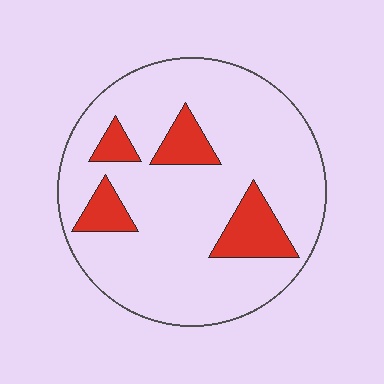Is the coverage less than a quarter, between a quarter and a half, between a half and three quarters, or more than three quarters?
Less than a quarter.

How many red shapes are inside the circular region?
4.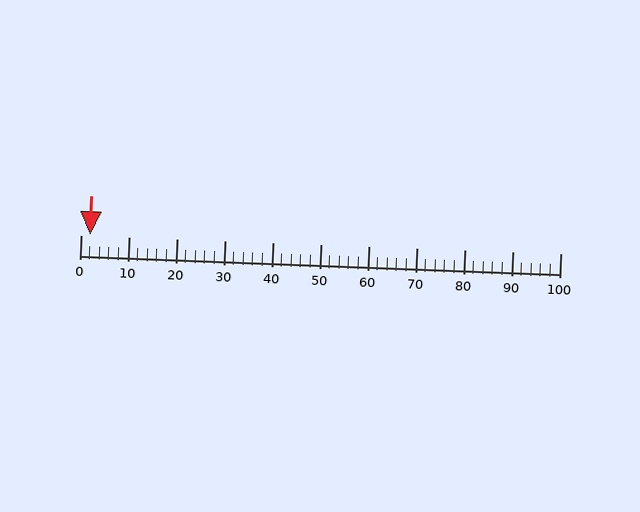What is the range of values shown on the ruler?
The ruler shows values from 0 to 100.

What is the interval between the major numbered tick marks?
The major tick marks are spaced 10 units apart.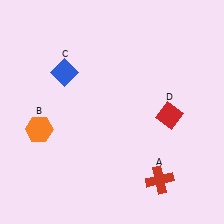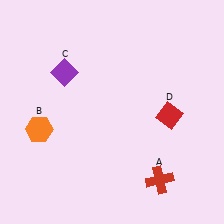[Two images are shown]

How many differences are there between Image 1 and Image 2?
There is 1 difference between the two images.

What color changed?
The diamond (C) changed from blue in Image 1 to purple in Image 2.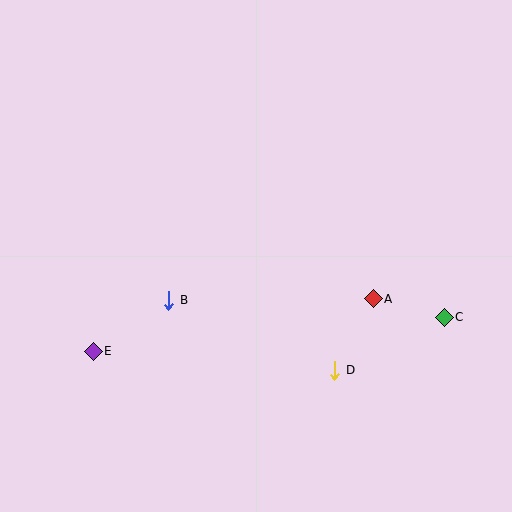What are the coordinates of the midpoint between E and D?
The midpoint between E and D is at (214, 361).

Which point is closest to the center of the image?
Point B at (169, 300) is closest to the center.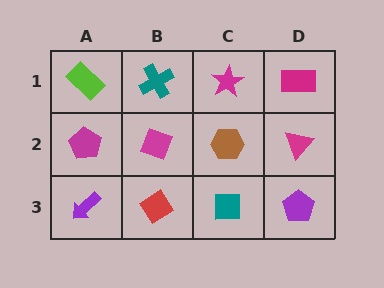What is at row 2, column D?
A magenta triangle.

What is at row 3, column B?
A red diamond.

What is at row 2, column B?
A magenta diamond.